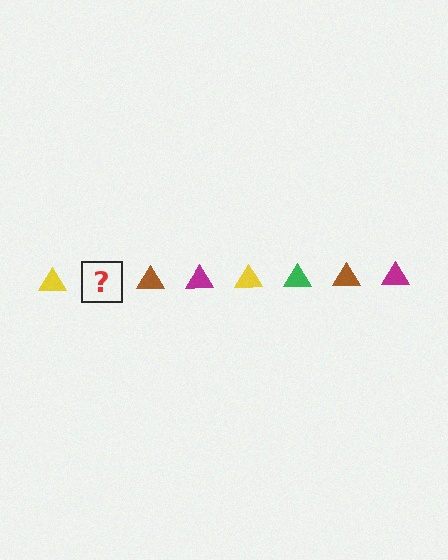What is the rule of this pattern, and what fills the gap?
The rule is that the pattern cycles through yellow, green, brown, magenta triangles. The gap should be filled with a green triangle.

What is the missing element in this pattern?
The missing element is a green triangle.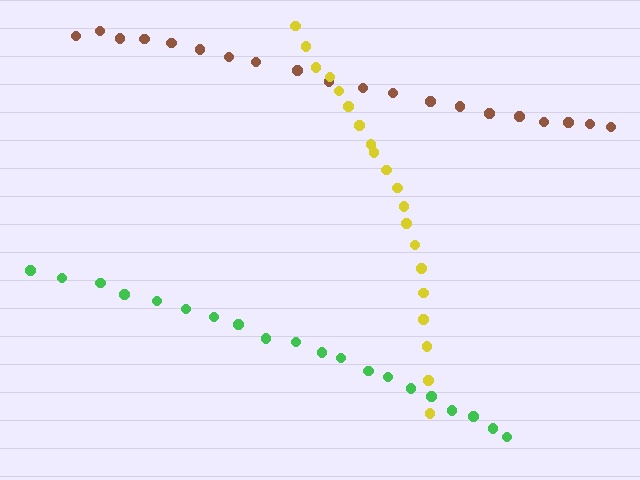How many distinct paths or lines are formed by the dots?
There are 3 distinct paths.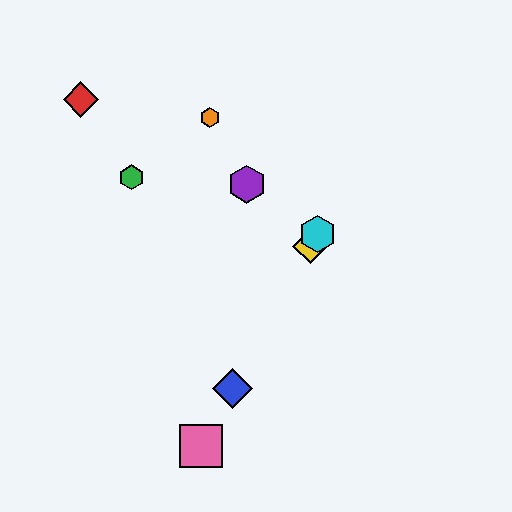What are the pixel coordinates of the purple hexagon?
The purple hexagon is at (247, 184).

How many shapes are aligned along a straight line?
4 shapes (the blue diamond, the yellow diamond, the cyan hexagon, the pink square) are aligned along a straight line.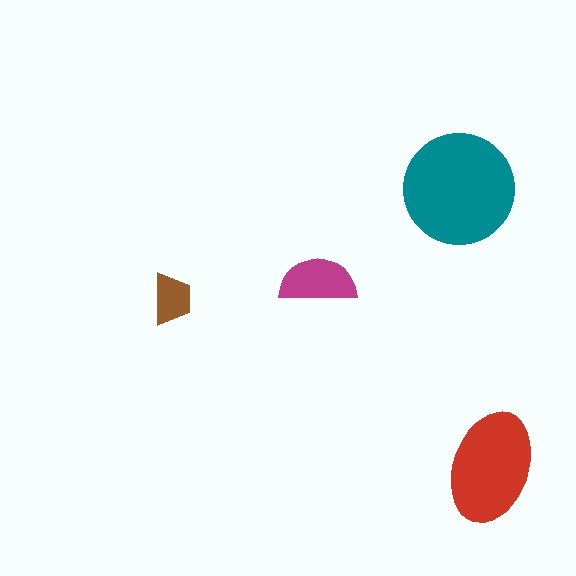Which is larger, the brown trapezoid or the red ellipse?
The red ellipse.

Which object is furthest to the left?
The brown trapezoid is leftmost.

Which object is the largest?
The teal circle.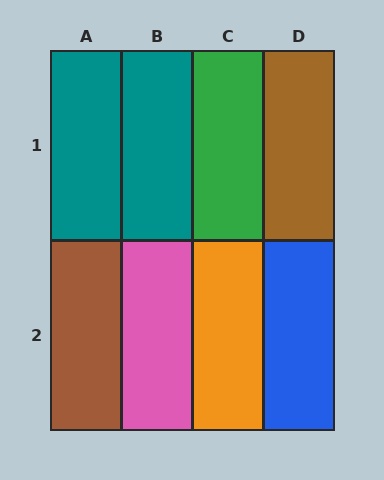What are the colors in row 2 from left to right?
Brown, pink, orange, blue.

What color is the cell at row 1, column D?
Brown.